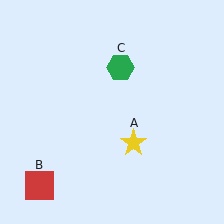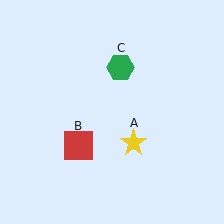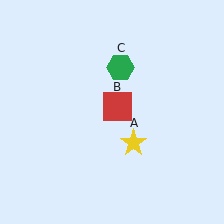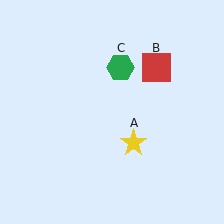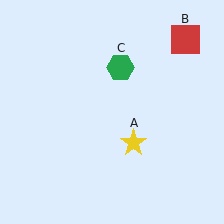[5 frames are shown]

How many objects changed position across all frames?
1 object changed position: red square (object B).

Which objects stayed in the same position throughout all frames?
Yellow star (object A) and green hexagon (object C) remained stationary.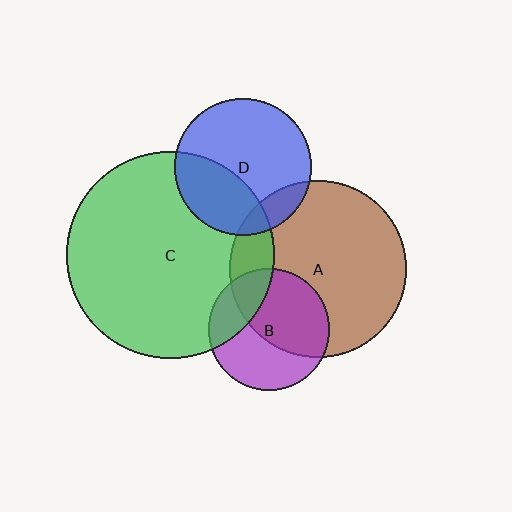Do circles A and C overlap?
Yes.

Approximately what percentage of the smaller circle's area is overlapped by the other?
Approximately 15%.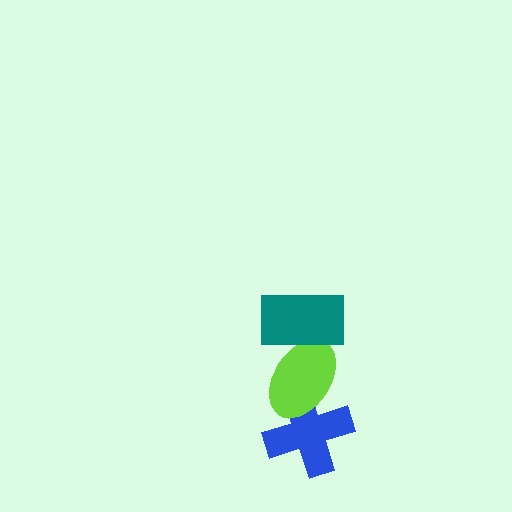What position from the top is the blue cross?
The blue cross is 3rd from the top.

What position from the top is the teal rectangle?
The teal rectangle is 1st from the top.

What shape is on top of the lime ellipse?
The teal rectangle is on top of the lime ellipse.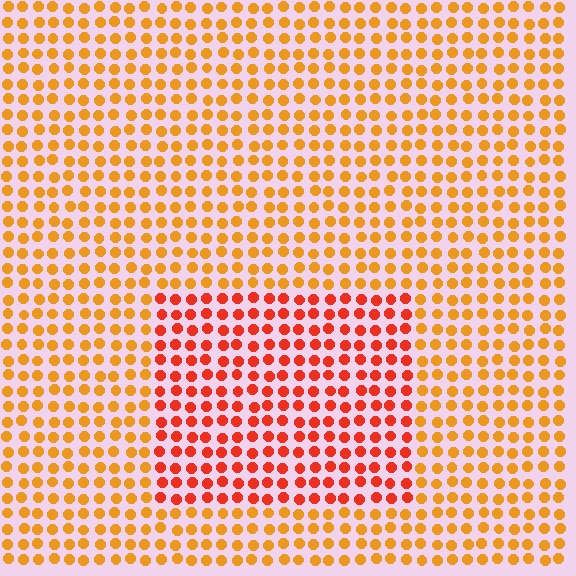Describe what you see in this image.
The image is filled with small orange elements in a uniform arrangement. A rectangle-shaped region is visible where the elements are tinted to a slightly different hue, forming a subtle color boundary.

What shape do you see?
I see a rectangle.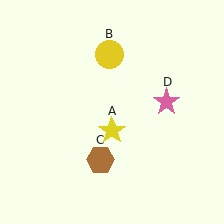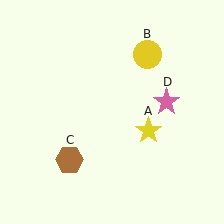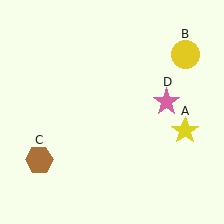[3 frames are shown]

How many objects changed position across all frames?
3 objects changed position: yellow star (object A), yellow circle (object B), brown hexagon (object C).